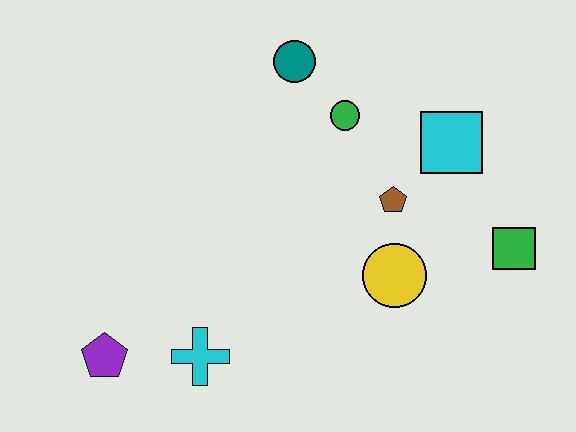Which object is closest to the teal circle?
The green circle is closest to the teal circle.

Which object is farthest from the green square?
The purple pentagon is farthest from the green square.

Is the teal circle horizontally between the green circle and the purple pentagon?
Yes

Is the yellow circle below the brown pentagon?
Yes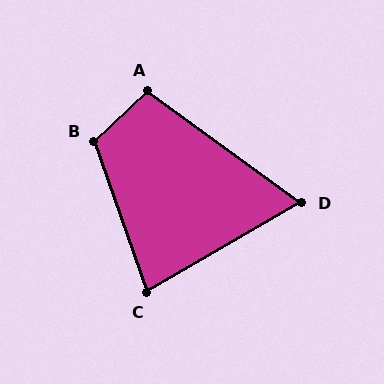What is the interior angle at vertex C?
Approximately 79 degrees (acute).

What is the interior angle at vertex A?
Approximately 101 degrees (obtuse).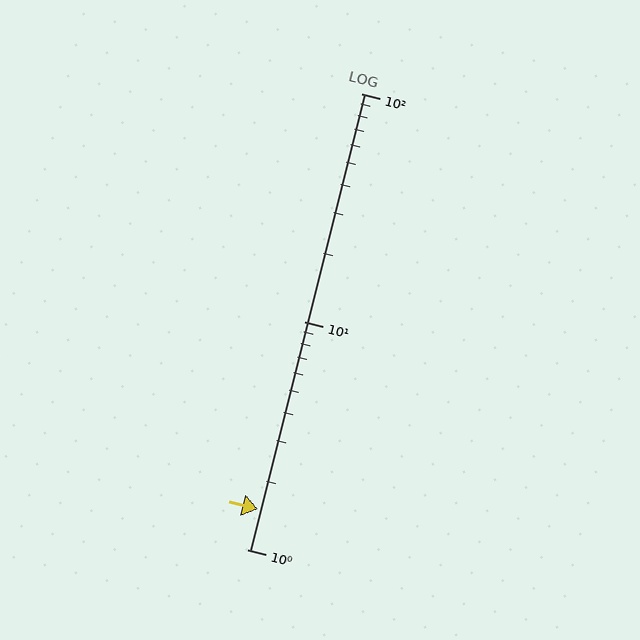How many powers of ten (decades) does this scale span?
The scale spans 2 decades, from 1 to 100.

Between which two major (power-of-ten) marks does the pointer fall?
The pointer is between 1 and 10.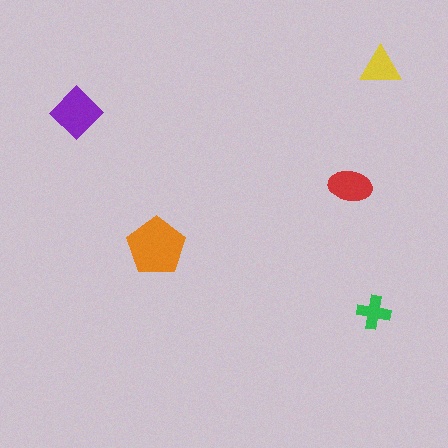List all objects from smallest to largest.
The green cross, the yellow triangle, the red ellipse, the purple diamond, the orange pentagon.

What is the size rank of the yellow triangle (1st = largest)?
4th.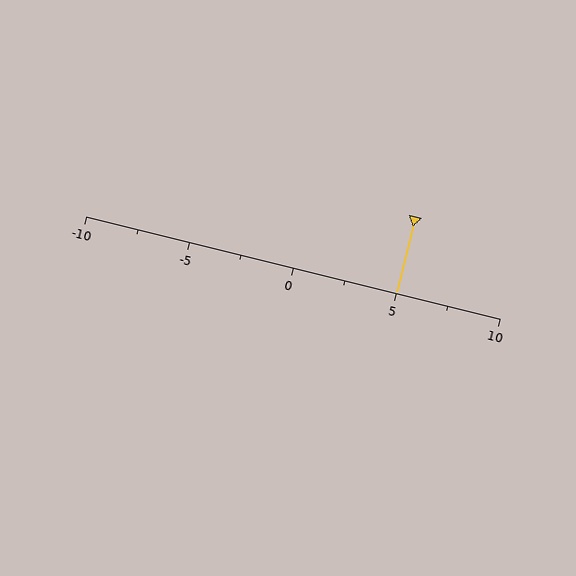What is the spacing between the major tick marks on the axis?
The major ticks are spaced 5 apart.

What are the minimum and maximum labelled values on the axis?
The axis runs from -10 to 10.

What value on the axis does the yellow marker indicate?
The marker indicates approximately 5.